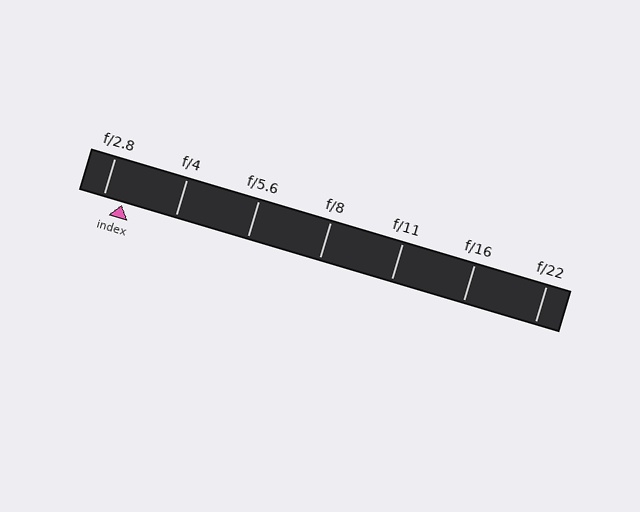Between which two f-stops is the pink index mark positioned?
The index mark is between f/2.8 and f/4.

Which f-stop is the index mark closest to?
The index mark is closest to f/2.8.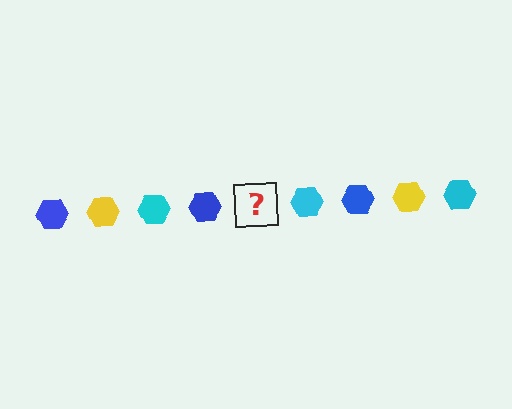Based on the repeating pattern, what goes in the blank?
The blank should be a yellow hexagon.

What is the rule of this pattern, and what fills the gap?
The rule is that the pattern cycles through blue, yellow, cyan hexagons. The gap should be filled with a yellow hexagon.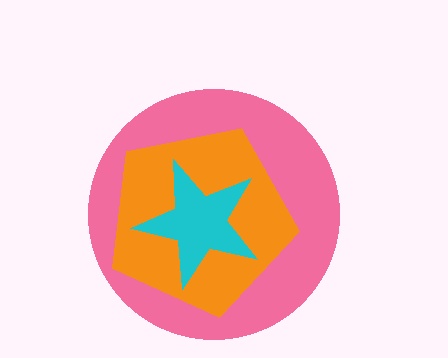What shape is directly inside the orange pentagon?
The cyan star.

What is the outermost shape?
The pink circle.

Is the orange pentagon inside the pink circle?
Yes.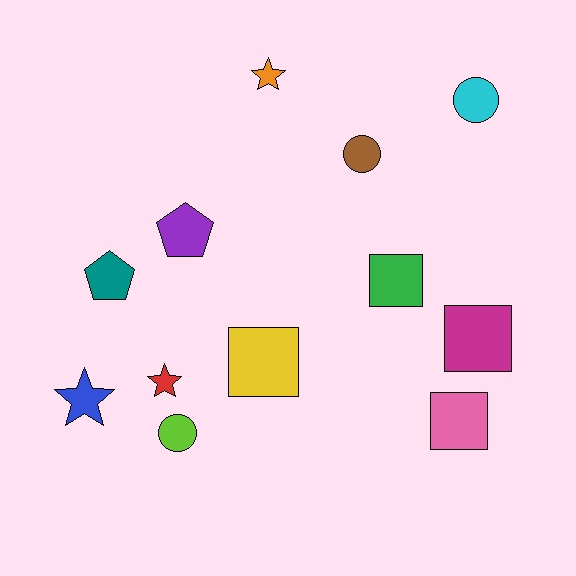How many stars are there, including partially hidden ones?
There are 3 stars.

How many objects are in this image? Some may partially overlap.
There are 12 objects.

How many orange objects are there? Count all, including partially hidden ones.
There is 1 orange object.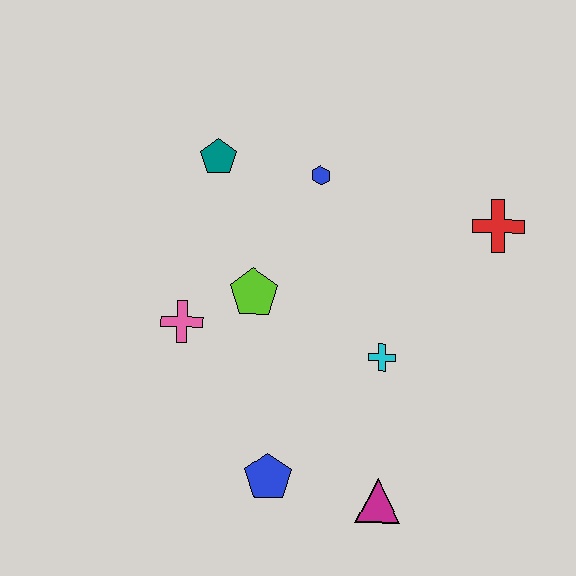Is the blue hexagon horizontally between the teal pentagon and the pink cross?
No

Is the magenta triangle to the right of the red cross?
No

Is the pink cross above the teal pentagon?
No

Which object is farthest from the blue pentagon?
The red cross is farthest from the blue pentagon.